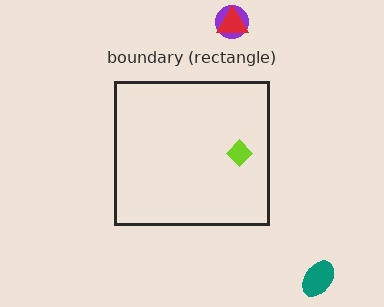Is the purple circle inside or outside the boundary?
Outside.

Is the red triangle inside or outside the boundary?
Outside.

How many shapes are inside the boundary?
1 inside, 3 outside.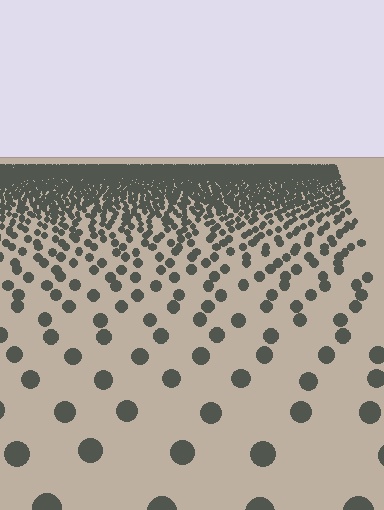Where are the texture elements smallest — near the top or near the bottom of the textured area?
Near the top.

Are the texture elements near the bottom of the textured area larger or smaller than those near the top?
Larger. Near the bottom, elements are closer to the viewer and appear at a bigger on-screen size.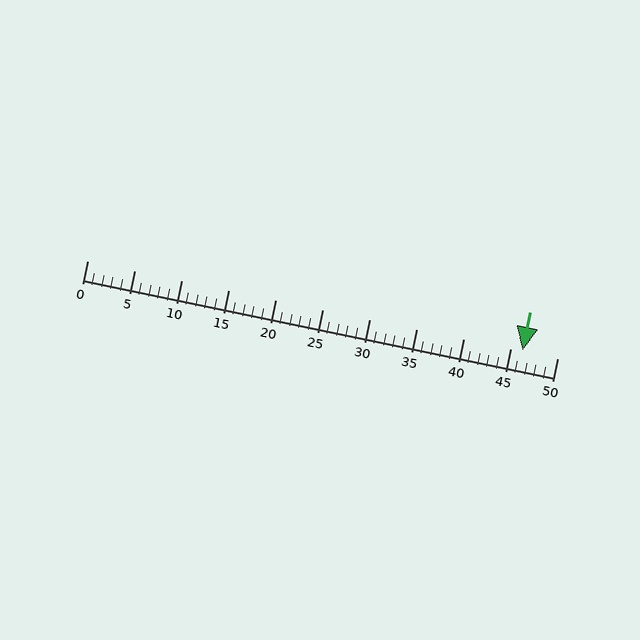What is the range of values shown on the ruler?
The ruler shows values from 0 to 50.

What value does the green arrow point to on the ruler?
The green arrow points to approximately 46.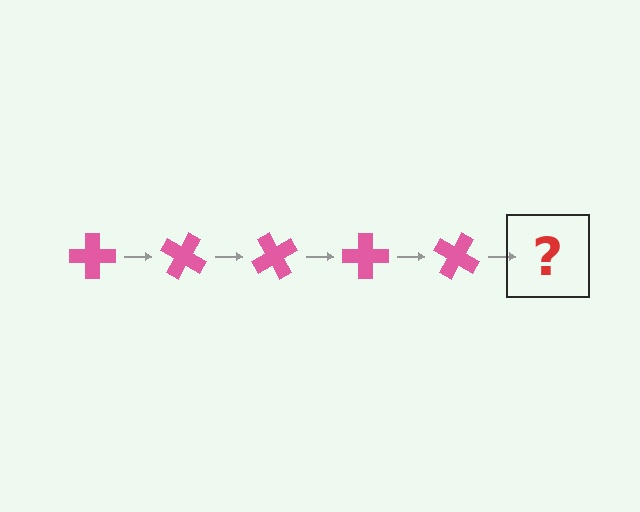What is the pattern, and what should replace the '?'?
The pattern is that the cross rotates 30 degrees each step. The '?' should be a pink cross rotated 150 degrees.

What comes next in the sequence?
The next element should be a pink cross rotated 150 degrees.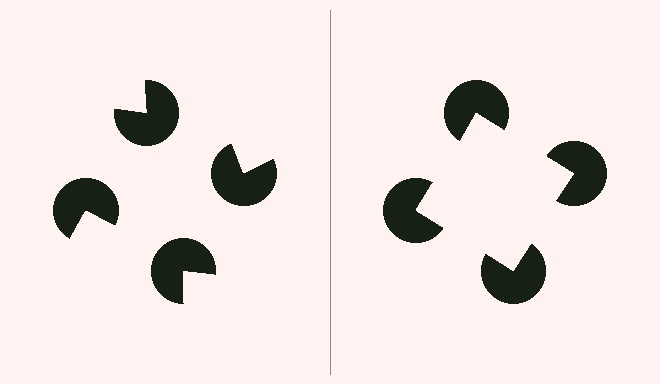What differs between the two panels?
The pac-man discs are positioned identically on both sides; only the wedge orientations differ. On the right they align to a square; on the left they are misaligned.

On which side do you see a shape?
An illusory square appears on the right side. On the left side the wedge cuts are rotated, so no coherent shape forms.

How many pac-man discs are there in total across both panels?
8 — 4 on each side.